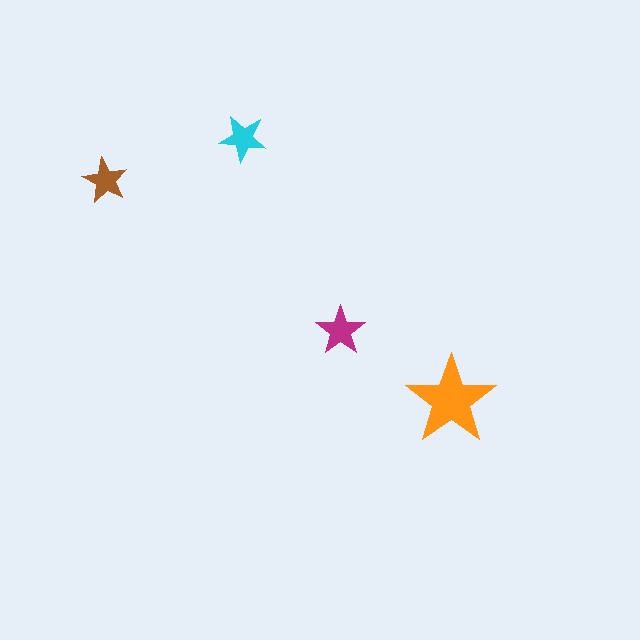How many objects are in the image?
There are 4 objects in the image.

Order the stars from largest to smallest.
the orange one, the magenta one, the cyan one, the brown one.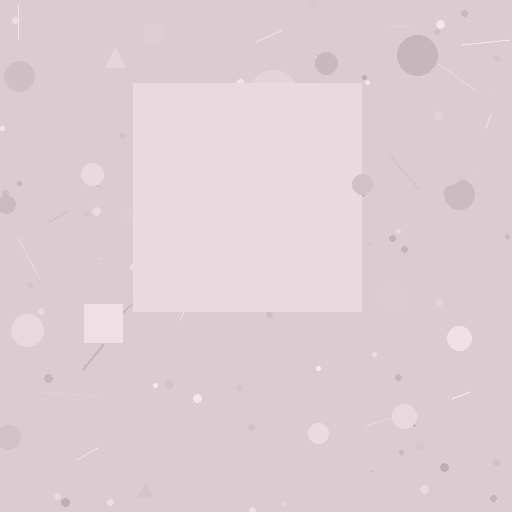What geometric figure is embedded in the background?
A square is embedded in the background.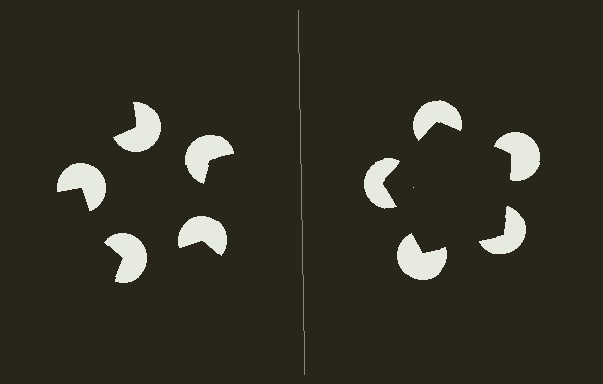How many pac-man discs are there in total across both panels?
10 — 5 on each side.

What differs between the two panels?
The pac-man discs are positioned identically on both sides; only the wedge orientations differ. On the right they align to a pentagon; on the left they are misaligned.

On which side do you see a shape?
An illusory pentagon appears on the right side. On the left side the wedge cuts are rotated, so no coherent shape forms.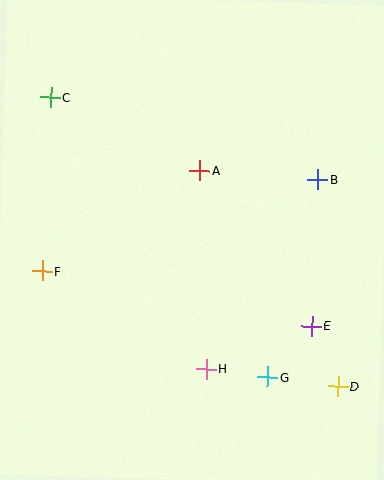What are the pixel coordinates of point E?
Point E is at (312, 326).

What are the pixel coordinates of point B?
Point B is at (318, 180).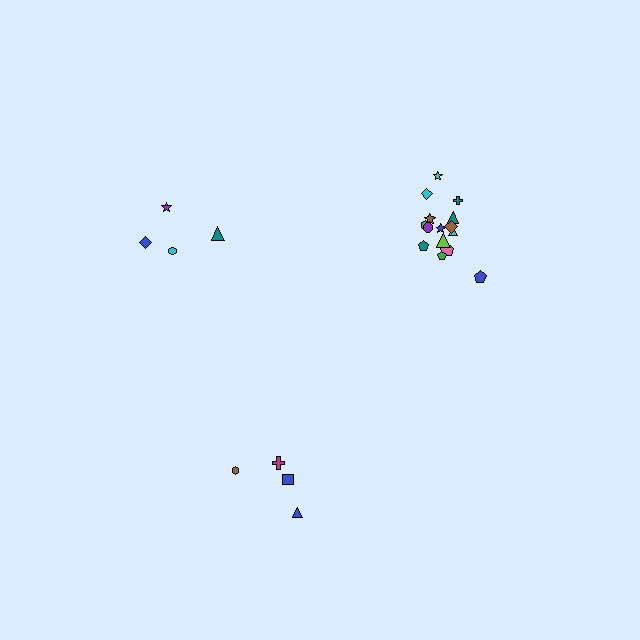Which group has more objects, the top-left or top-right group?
The top-right group.